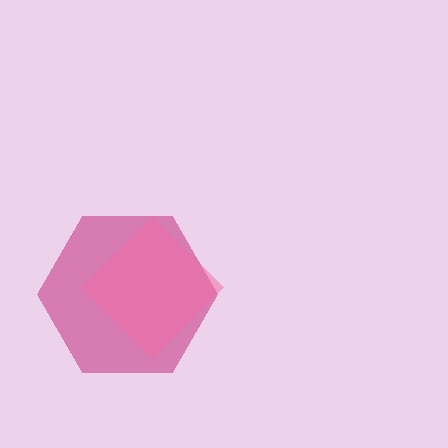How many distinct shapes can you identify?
There are 2 distinct shapes: a magenta hexagon, a pink diamond.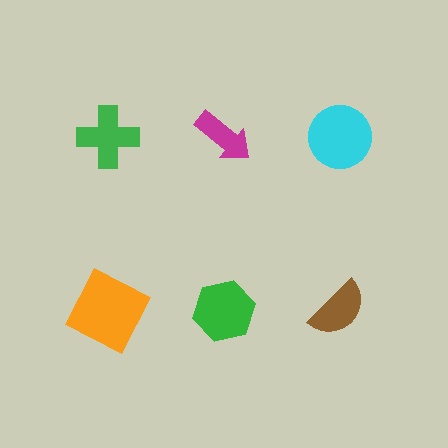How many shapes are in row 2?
3 shapes.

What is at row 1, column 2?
A magenta arrow.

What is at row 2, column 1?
An orange square.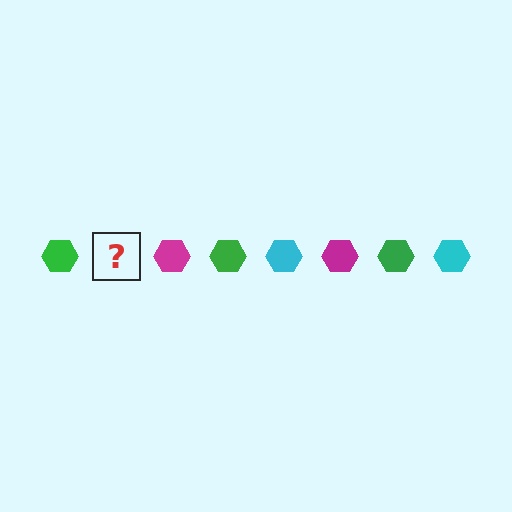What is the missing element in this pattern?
The missing element is a cyan hexagon.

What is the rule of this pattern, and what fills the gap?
The rule is that the pattern cycles through green, cyan, magenta hexagons. The gap should be filled with a cyan hexagon.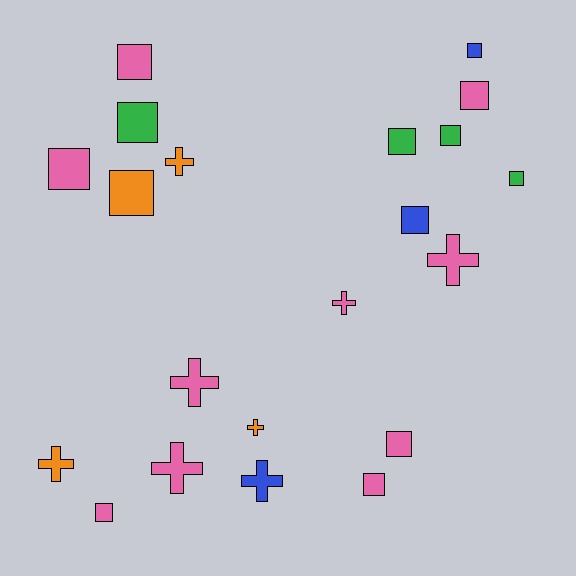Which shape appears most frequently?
Square, with 13 objects.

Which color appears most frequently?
Pink, with 10 objects.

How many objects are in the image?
There are 21 objects.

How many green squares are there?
There are 4 green squares.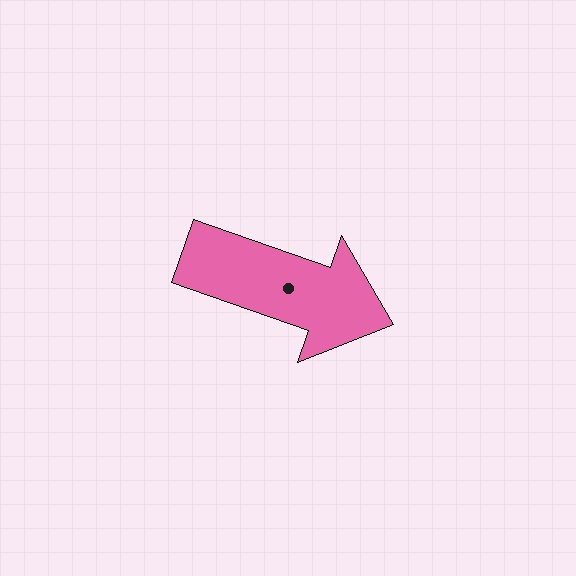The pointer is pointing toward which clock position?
Roughly 4 o'clock.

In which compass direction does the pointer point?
East.